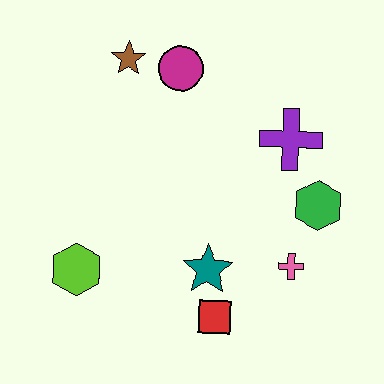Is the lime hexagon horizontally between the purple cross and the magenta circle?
No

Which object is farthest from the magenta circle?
The red square is farthest from the magenta circle.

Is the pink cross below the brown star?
Yes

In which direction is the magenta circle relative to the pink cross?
The magenta circle is above the pink cross.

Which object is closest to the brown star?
The magenta circle is closest to the brown star.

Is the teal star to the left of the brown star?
No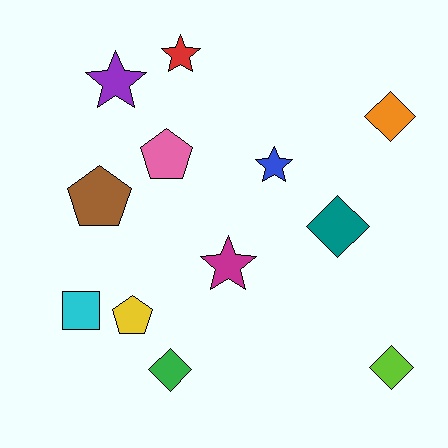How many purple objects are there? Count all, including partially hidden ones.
There is 1 purple object.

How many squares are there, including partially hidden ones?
There is 1 square.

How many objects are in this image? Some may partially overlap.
There are 12 objects.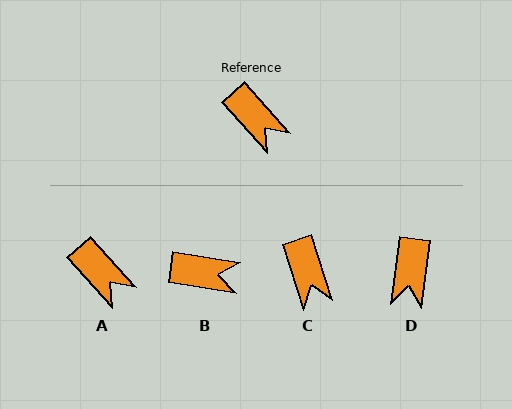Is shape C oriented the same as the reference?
No, it is off by about 24 degrees.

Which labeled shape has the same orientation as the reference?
A.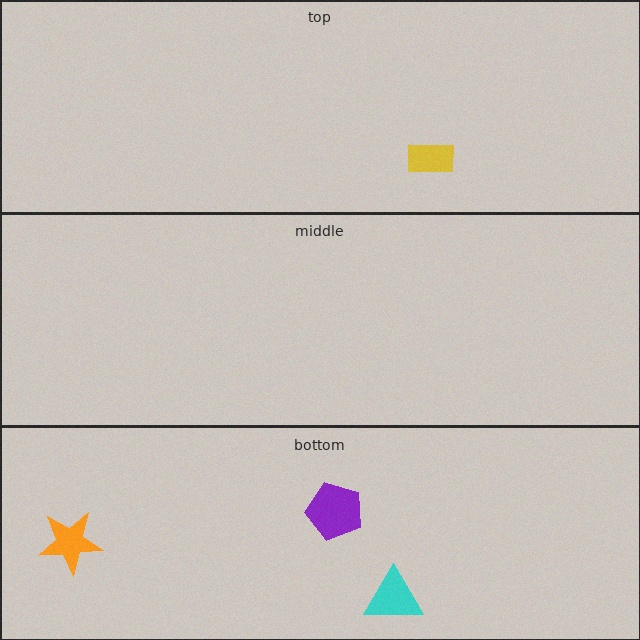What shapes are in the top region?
The yellow rectangle.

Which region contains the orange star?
The bottom region.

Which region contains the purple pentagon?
The bottom region.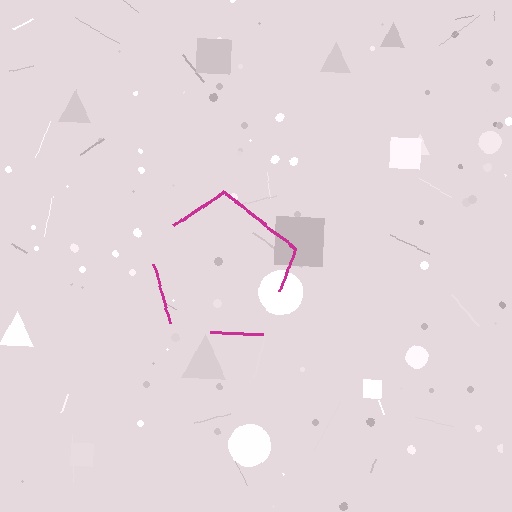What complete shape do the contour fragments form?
The contour fragments form a pentagon.